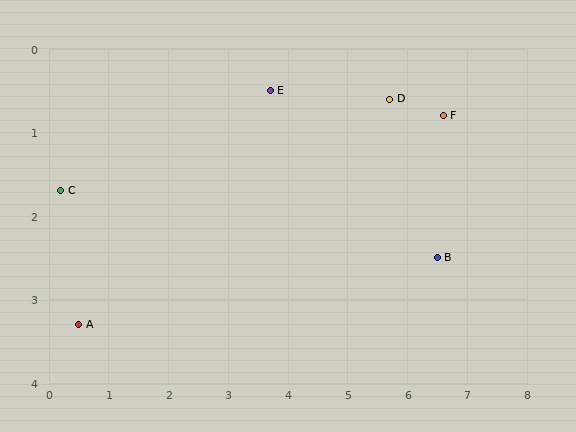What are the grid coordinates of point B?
Point B is at approximately (6.5, 2.5).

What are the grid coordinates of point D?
Point D is at approximately (5.7, 0.6).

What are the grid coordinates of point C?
Point C is at approximately (0.2, 1.7).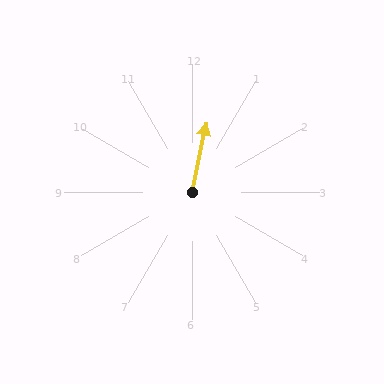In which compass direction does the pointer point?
North.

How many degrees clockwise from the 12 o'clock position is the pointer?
Approximately 12 degrees.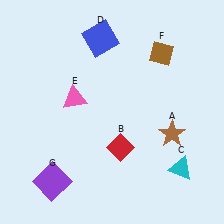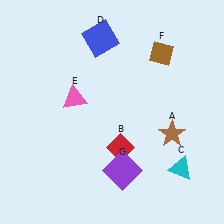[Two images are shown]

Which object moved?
The purple square (G) moved right.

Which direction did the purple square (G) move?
The purple square (G) moved right.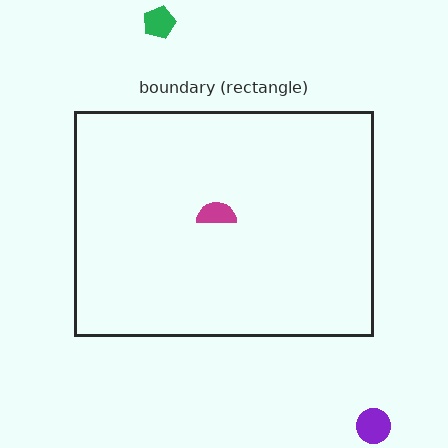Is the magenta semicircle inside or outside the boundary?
Inside.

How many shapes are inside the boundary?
1 inside, 2 outside.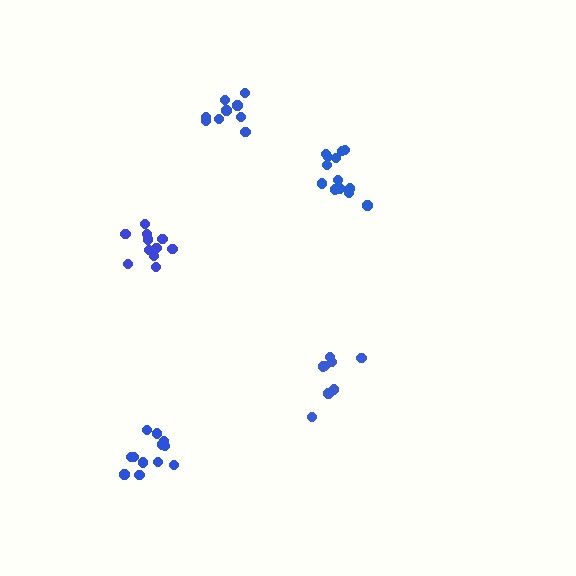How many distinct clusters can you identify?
There are 5 distinct clusters.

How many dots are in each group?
Group 1: 8 dots, Group 2: 11 dots, Group 3: 9 dots, Group 4: 13 dots, Group 5: 12 dots (53 total).